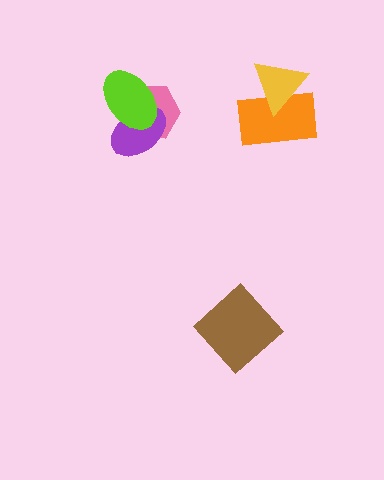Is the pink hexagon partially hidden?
Yes, it is partially covered by another shape.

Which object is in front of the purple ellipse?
The lime ellipse is in front of the purple ellipse.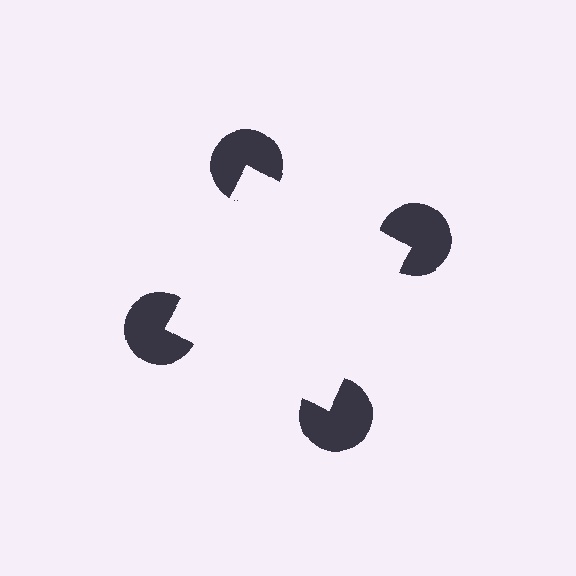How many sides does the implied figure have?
4 sides.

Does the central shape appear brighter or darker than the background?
It typically appears slightly brighter than the background, even though no actual brightness change is drawn.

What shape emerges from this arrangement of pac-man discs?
An illusory square — its edges are inferred from the aligned wedge cuts in the pac-man discs, not physically drawn.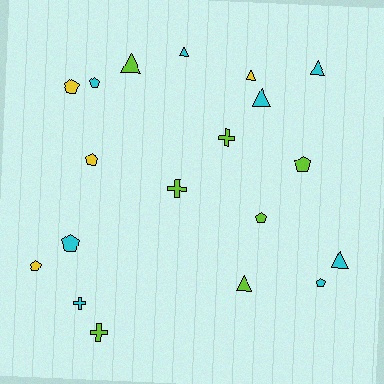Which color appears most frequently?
Cyan, with 8 objects.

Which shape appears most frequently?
Pentagon, with 8 objects.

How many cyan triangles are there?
There are 4 cyan triangles.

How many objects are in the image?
There are 19 objects.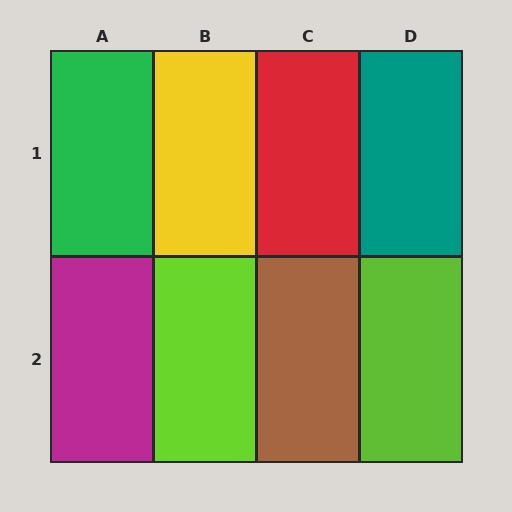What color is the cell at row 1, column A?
Green.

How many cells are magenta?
1 cell is magenta.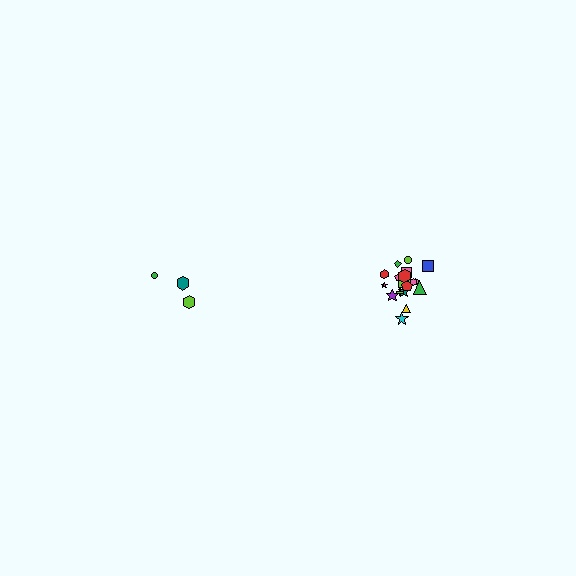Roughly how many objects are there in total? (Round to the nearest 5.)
Roughly 20 objects in total.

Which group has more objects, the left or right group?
The right group.